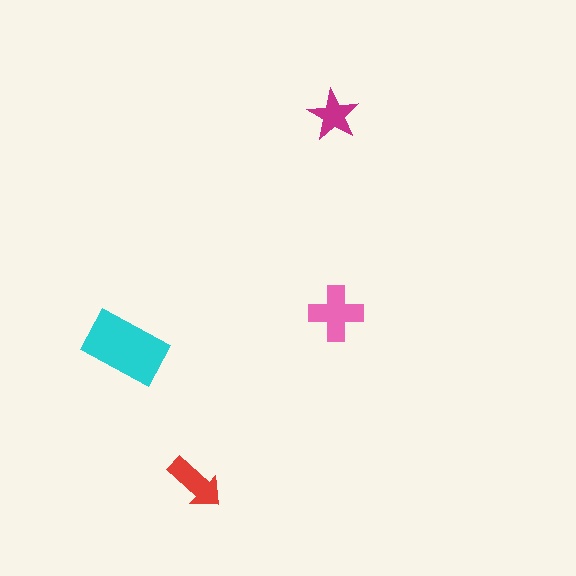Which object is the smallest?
The magenta star.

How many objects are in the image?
There are 4 objects in the image.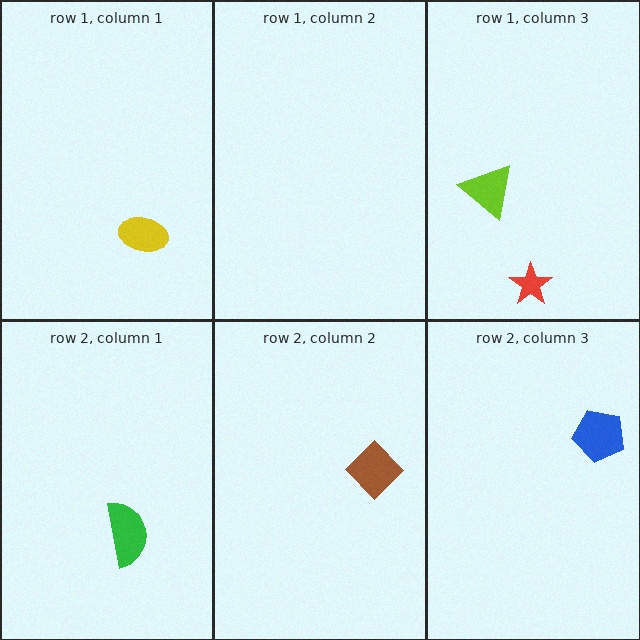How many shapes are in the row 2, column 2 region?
1.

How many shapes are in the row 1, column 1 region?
1.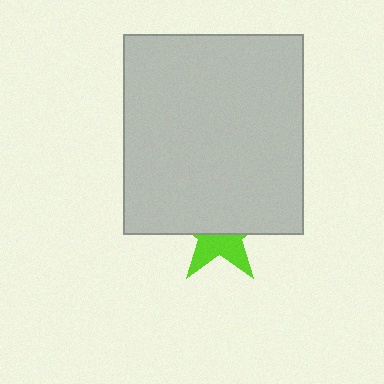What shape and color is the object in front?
The object in front is a light gray rectangle.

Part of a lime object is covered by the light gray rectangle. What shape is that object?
It is a star.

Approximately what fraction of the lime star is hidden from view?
Roughly 60% of the lime star is hidden behind the light gray rectangle.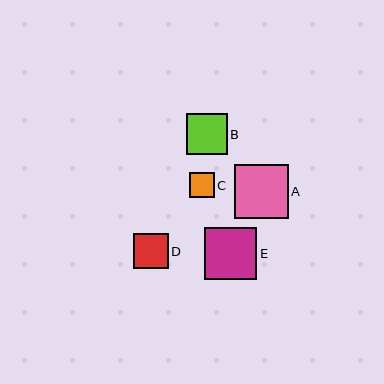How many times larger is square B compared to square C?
Square B is approximately 1.7 times the size of square C.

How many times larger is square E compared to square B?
Square E is approximately 1.3 times the size of square B.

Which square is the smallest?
Square C is the smallest with a size of approximately 25 pixels.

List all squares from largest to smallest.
From largest to smallest: A, E, B, D, C.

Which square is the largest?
Square A is the largest with a size of approximately 54 pixels.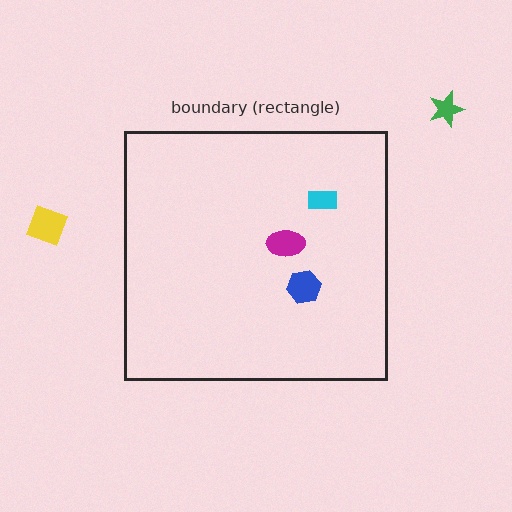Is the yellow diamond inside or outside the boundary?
Outside.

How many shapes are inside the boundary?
3 inside, 2 outside.